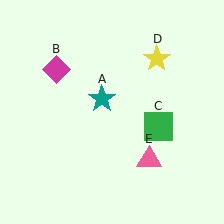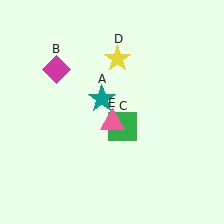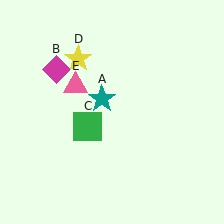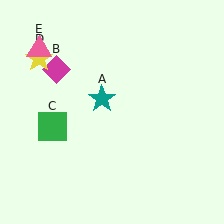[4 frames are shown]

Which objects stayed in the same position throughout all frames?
Teal star (object A) and magenta diamond (object B) remained stationary.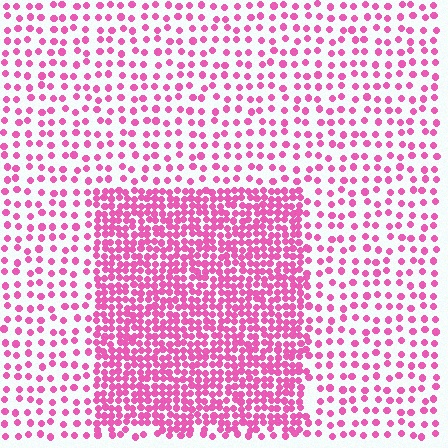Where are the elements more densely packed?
The elements are more densely packed inside the rectangle boundary.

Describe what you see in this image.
The image contains small pink elements arranged at two different densities. A rectangle-shaped region is visible where the elements are more densely packed than the surrounding area.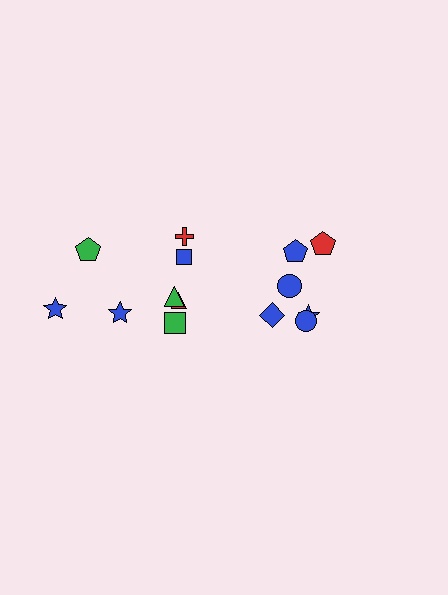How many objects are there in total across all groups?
There are 14 objects.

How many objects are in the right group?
There are 6 objects.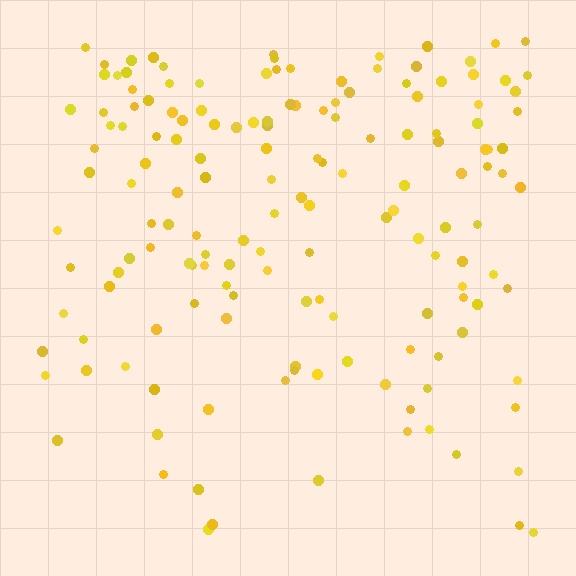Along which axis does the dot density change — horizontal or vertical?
Vertical.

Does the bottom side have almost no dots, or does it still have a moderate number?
Still a moderate number, just noticeably fewer than the top.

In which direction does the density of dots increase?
From bottom to top, with the top side densest.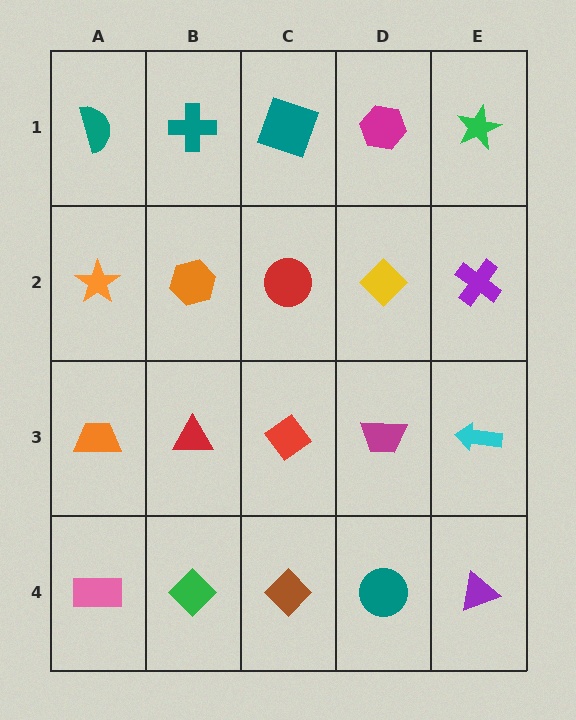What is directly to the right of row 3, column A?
A red triangle.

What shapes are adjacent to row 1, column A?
An orange star (row 2, column A), a teal cross (row 1, column B).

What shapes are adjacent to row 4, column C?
A red diamond (row 3, column C), a green diamond (row 4, column B), a teal circle (row 4, column D).